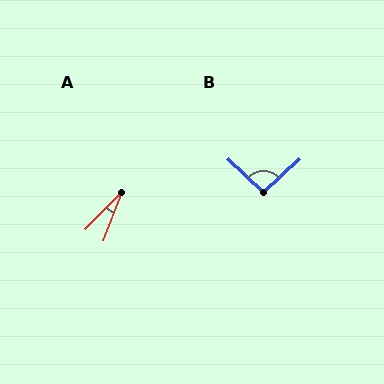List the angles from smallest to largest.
A (24°), B (93°).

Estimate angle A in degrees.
Approximately 24 degrees.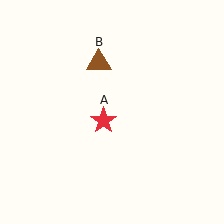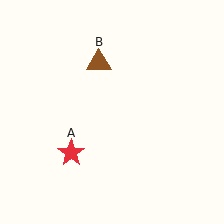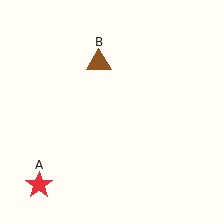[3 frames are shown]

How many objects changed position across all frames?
1 object changed position: red star (object A).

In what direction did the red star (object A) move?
The red star (object A) moved down and to the left.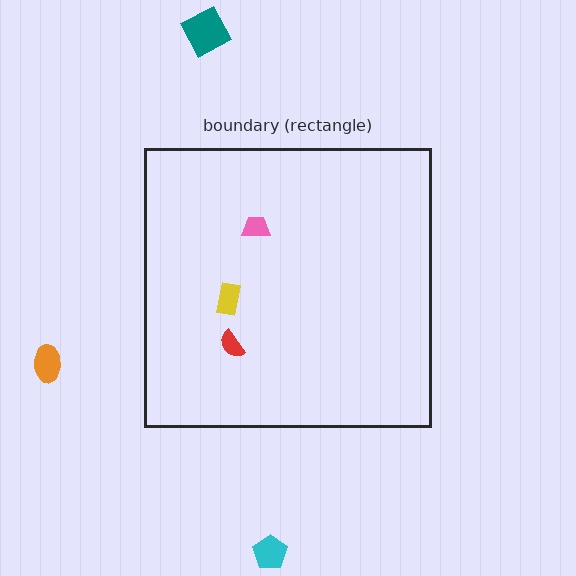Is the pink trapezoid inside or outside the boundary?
Inside.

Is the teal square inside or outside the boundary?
Outside.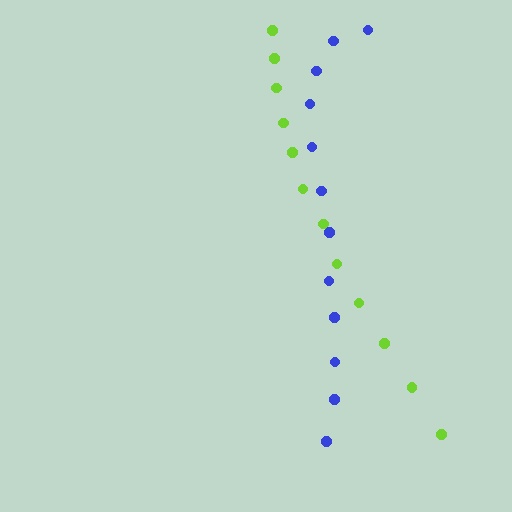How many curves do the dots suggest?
There are 2 distinct paths.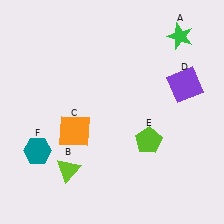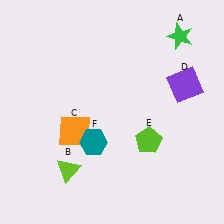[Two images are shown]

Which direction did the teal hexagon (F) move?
The teal hexagon (F) moved right.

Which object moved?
The teal hexagon (F) moved right.